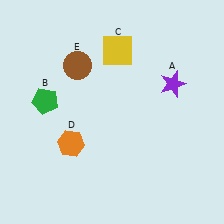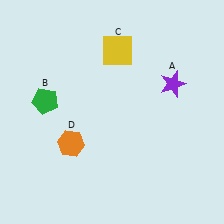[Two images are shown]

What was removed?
The brown circle (E) was removed in Image 2.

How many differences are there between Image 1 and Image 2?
There is 1 difference between the two images.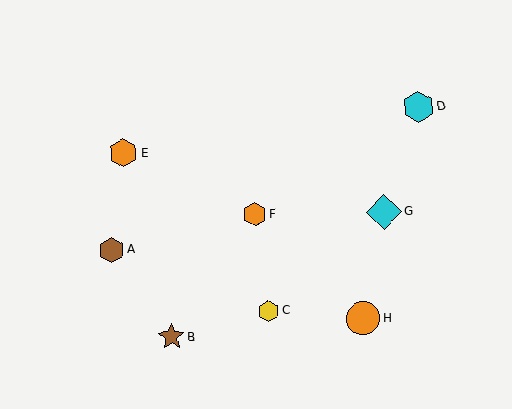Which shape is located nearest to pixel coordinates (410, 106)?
The cyan hexagon (labeled D) at (418, 107) is nearest to that location.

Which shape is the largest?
The cyan diamond (labeled G) is the largest.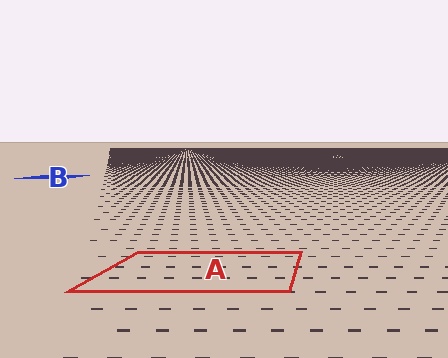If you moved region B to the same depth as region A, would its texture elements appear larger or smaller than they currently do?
They would appear larger. At a closer depth, the same texture elements are projected at a bigger on-screen size.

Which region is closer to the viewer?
Region A is closer. The texture elements there are larger and more spread out.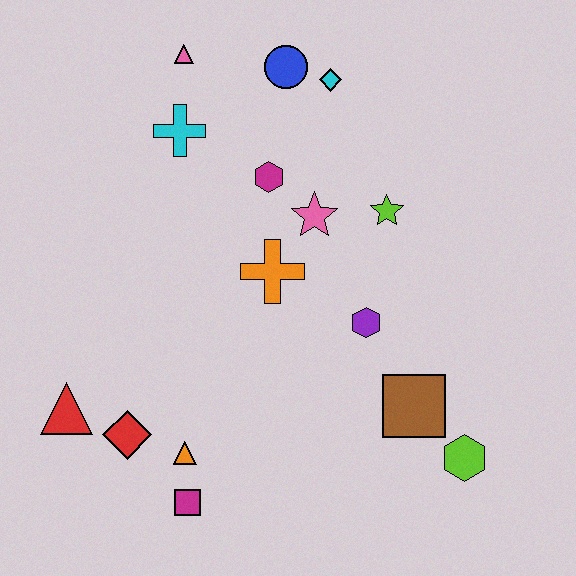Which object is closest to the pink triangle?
The cyan cross is closest to the pink triangle.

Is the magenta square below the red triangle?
Yes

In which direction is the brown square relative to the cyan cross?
The brown square is below the cyan cross.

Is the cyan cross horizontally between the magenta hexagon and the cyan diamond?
No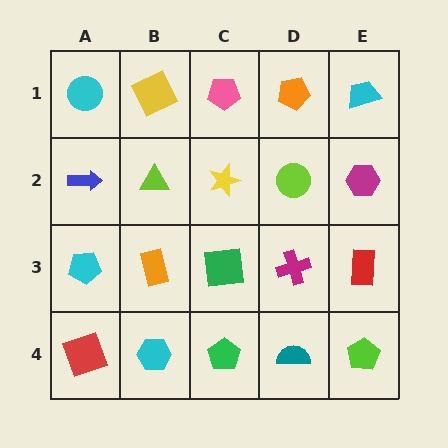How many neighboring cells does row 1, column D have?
3.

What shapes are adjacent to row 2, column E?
A cyan trapezoid (row 1, column E), a red rectangle (row 3, column E), a lime circle (row 2, column D).